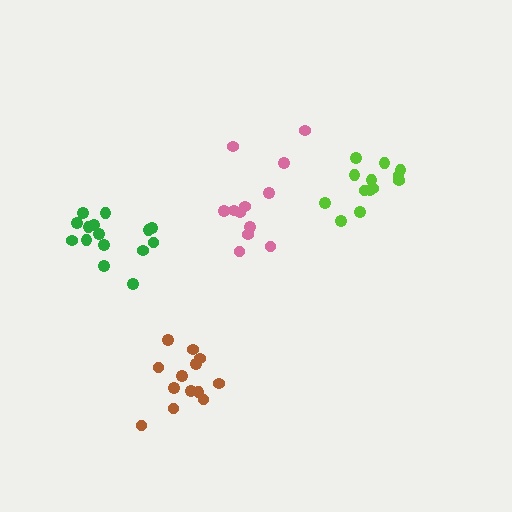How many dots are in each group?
Group 1: 12 dots, Group 2: 14 dots, Group 3: 13 dots, Group 4: 15 dots (54 total).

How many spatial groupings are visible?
There are 4 spatial groupings.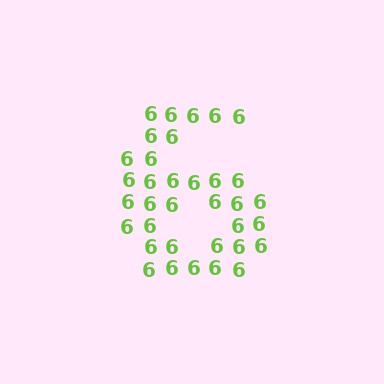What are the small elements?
The small elements are digit 6's.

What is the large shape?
The large shape is the digit 6.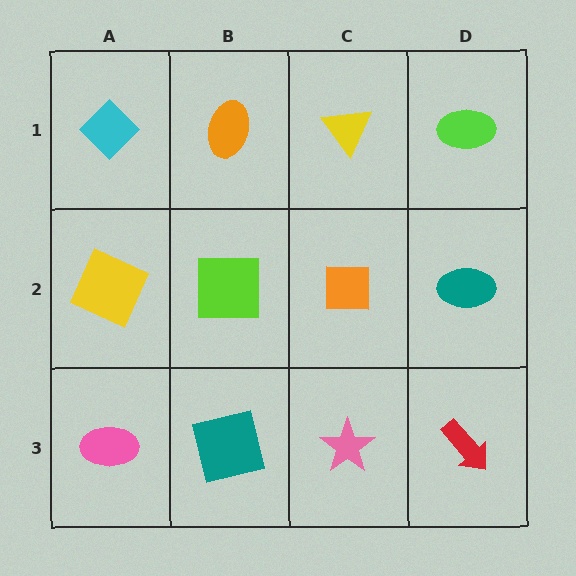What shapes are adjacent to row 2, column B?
An orange ellipse (row 1, column B), a teal square (row 3, column B), a yellow square (row 2, column A), an orange square (row 2, column C).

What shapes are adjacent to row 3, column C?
An orange square (row 2, column C), a teal square (row 3, column B), a red arrow (row 3, column D).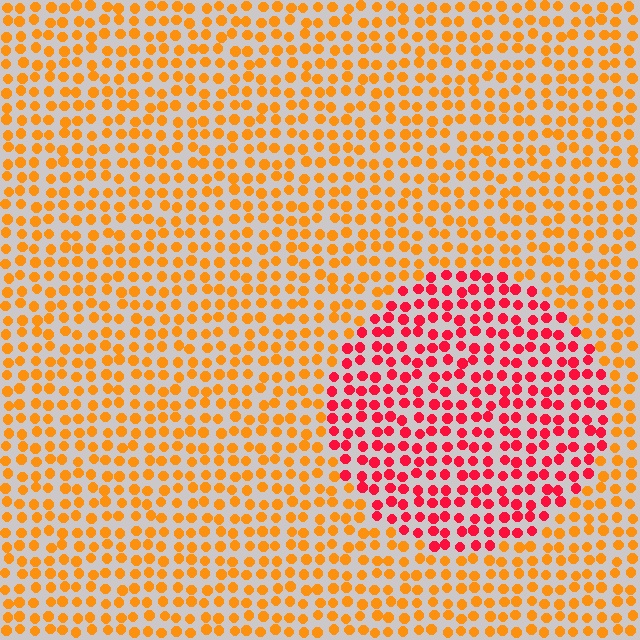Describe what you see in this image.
The image is filled with small orange elements in a uniform arrangement. A circle-shaped region is visible where the elements are tinted to a slightly different hue, forming a subtle color boundary.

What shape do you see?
I see a circle.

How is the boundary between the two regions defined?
The boundary is defined purely by a slight shift in hue (about 44 degrees). Spacing, size, and orientation are identical on both sides.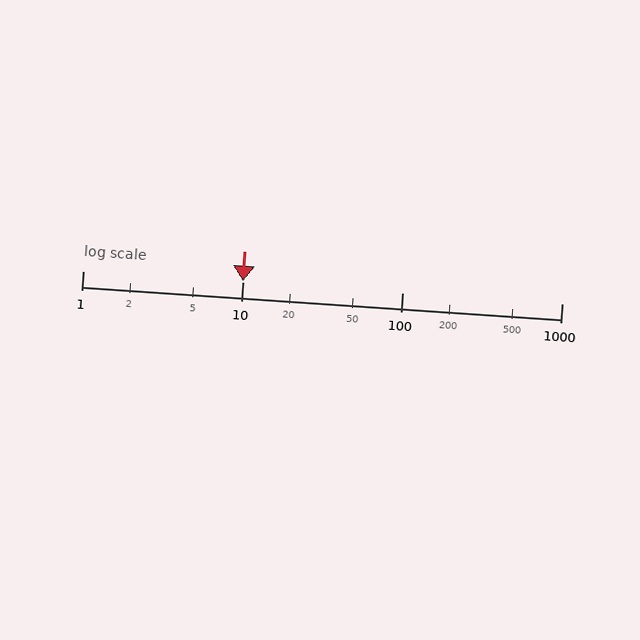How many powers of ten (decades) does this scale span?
The scale spans 3 decades, from 1 to 1000.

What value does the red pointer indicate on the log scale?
The pointer indicates approximately 10.